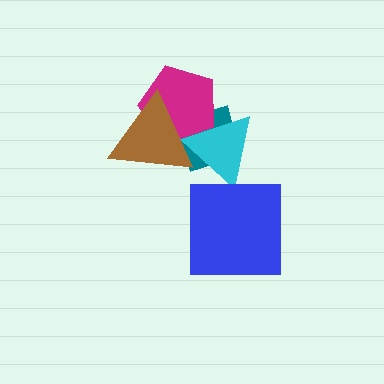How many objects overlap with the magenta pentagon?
3 objects overlap with the magenta pentagon.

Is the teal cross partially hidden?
Yes, it is partially covered by another shape.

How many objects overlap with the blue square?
0 objects overlap with the blue square.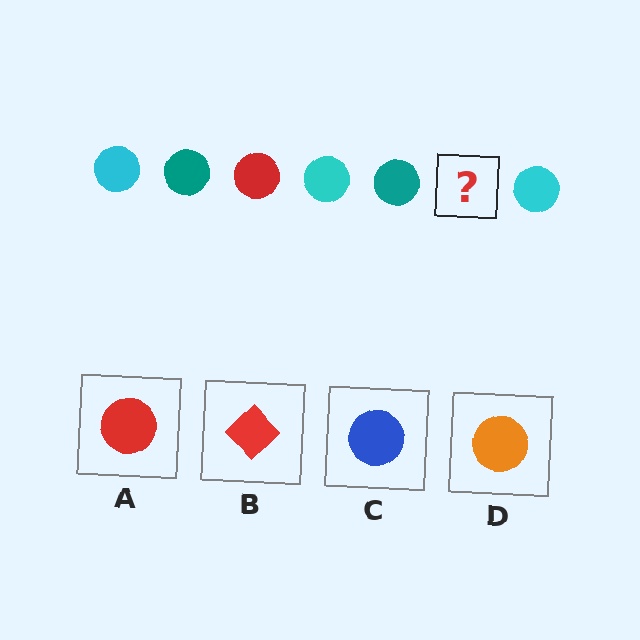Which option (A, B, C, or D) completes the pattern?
A.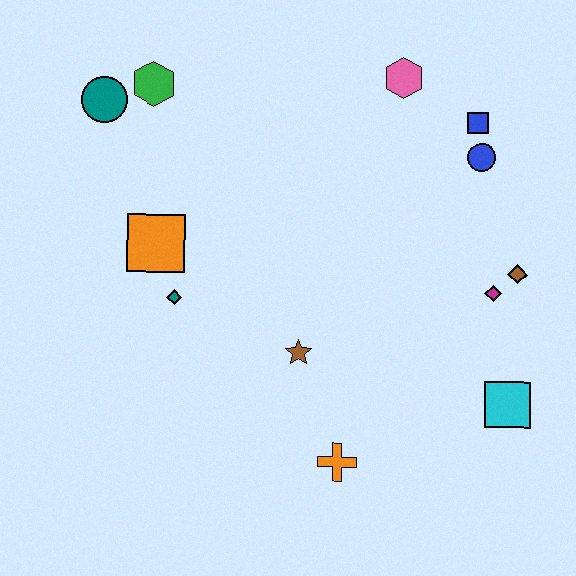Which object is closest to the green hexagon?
The teal circle is closest to the green hexagon.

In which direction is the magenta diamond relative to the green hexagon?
The magenta diamond is to the right of the green hexagon.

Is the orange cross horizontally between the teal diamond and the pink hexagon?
Yes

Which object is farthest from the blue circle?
The teal circle is farthest from the blue circle.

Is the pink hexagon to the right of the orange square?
Yes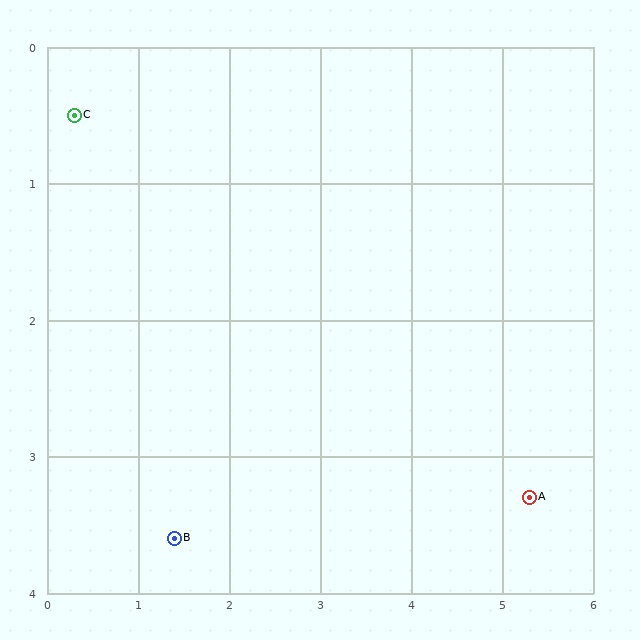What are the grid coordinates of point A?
Point A is at approximately (5.3, 3.3).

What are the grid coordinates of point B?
Point B is at approximately (1.4, 3.6).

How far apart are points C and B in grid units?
Points C and B are about 3.3 grid units apart.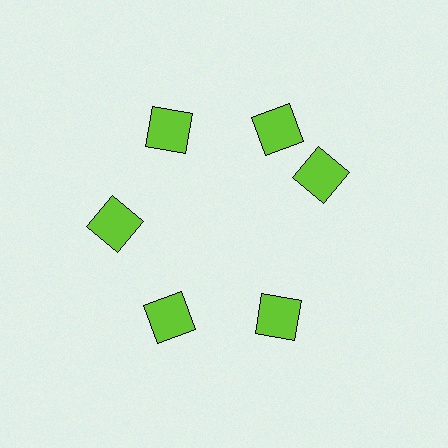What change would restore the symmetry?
The symmetry would be restored by rotating it back into even spacing with its neighbors so that all 6 squares sit at equal angles and equal distance from the center.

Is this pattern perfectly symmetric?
No. The 6 lime squares are arranged in a ring, but one element near the 3 o'clock position is rotated out of alignment along the ring, breaking the 6-fold rotational symmetry.